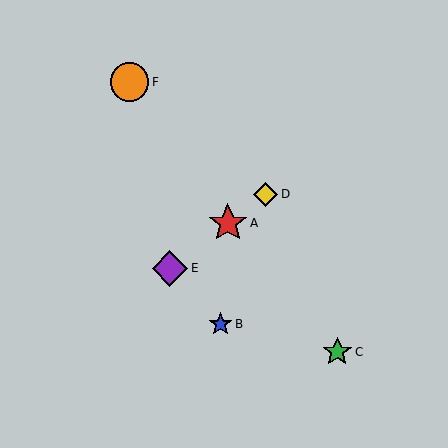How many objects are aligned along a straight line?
3 objects (A, D, E) are aligned along a straight line.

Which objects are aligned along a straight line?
Objects A, D, E are aligned along a straight line.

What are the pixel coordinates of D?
Object D is at (265, 194).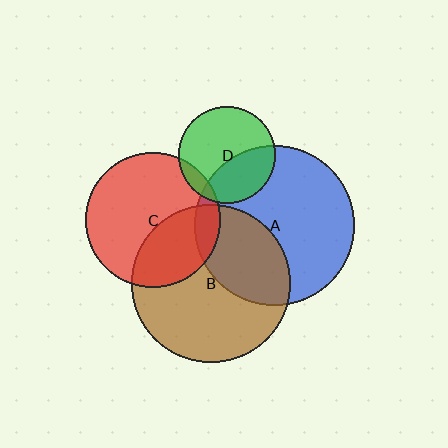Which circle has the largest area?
Circle A (blue).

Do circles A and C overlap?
Yes.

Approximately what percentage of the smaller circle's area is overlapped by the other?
Approximately 10%.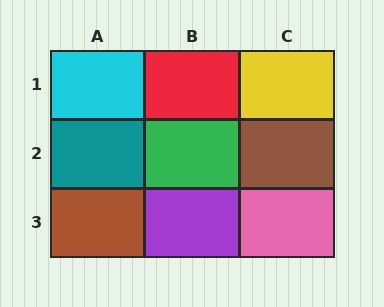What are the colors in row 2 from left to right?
Teal, green, brown.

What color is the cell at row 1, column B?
Red.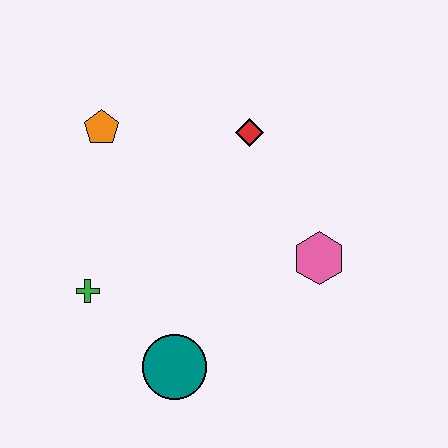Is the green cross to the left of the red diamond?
Yes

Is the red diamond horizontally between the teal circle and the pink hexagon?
Yes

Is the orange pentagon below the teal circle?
No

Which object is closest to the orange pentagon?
The red diamond is closest to the orange pentagon.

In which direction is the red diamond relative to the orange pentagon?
The red diamond is to the right of the orange pentagon.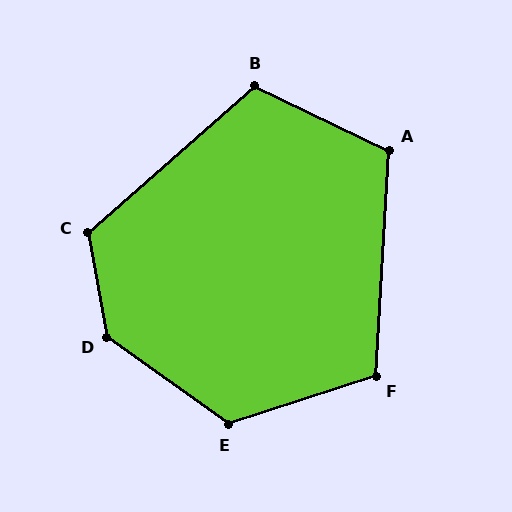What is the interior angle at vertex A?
Approximately 112 degrees (obtuse).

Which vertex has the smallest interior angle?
F, at approximately 111 degrees.